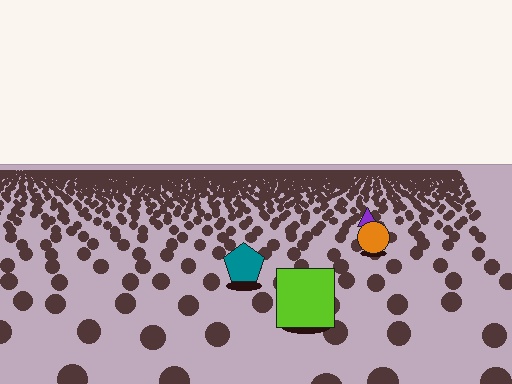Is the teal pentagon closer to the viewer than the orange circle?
Yes. The teal pentagon is closer — you can tell from the texture gradient: the ground texture is coarser near it.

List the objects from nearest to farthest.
From nearest to farthest: the lime square, the teal pentagon, the orange circle, the purple triangle.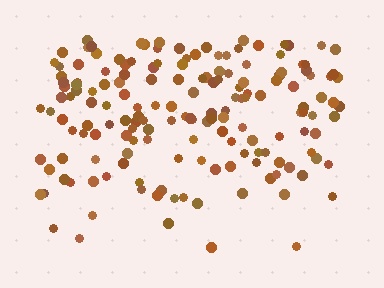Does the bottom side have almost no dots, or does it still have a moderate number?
Still a moderate number, just noticeably fewer than the top.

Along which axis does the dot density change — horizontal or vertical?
Vertical.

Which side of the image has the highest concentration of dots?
The top.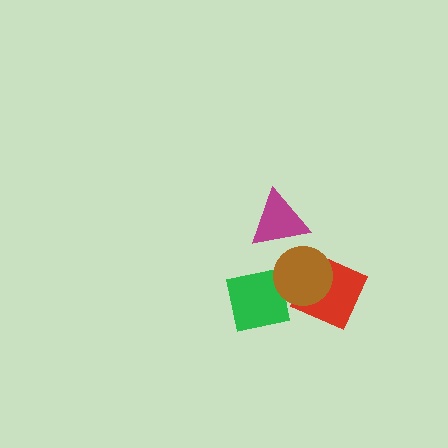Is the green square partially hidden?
Yes, it is partially covered by another shape.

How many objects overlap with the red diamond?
1 object overlaps with the red diamond.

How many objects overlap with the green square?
1 object overlaps with the green square.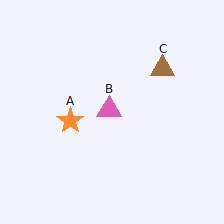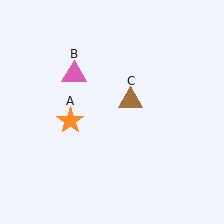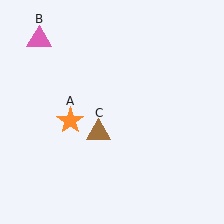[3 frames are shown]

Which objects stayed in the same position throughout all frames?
Orange star (object A) remained stationary.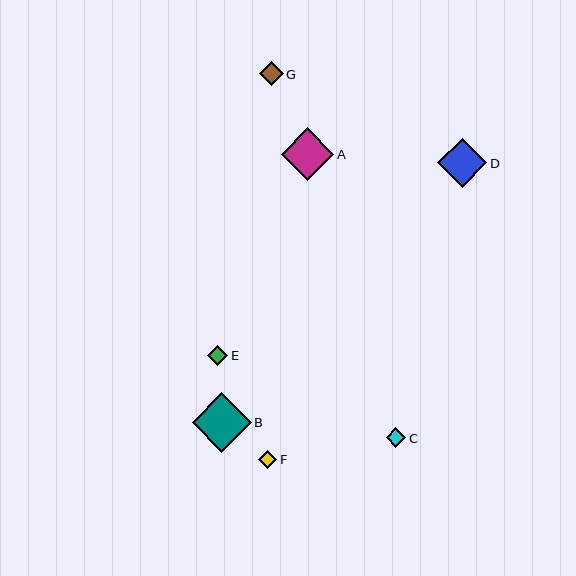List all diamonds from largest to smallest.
From largest to smallest: B, A, D, G, C, E, F.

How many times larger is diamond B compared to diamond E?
Diamond B is approximately 3.0 times the size of diamond E.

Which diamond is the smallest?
Diamond F is the smallest with a size of approximately 18 pixels.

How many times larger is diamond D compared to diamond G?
Diamond D is approximately 2.1 times the size of diamond G.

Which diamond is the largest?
Diamond B is the largest with a size of approximately 59 pixels.